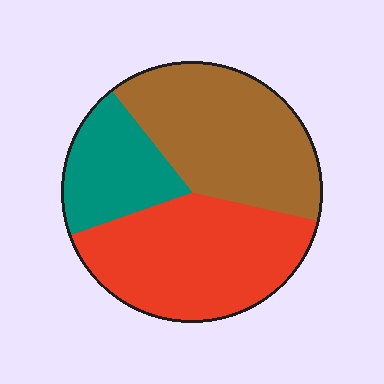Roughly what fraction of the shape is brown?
Brown covers about 40% of the shape.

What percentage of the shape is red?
Red takes up about two fifths (2/5) of the shape.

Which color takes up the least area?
Teal, at roughly 20%.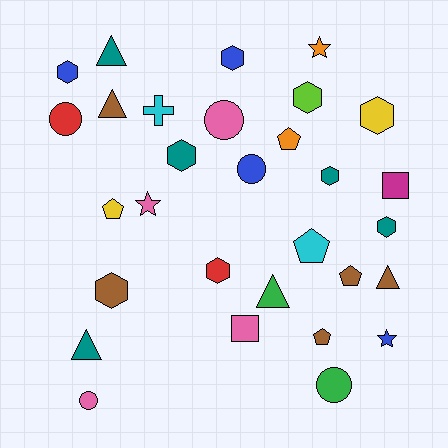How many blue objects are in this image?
There are 4 blue objects.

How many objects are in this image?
There are 30 objects.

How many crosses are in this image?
There is 1 cross.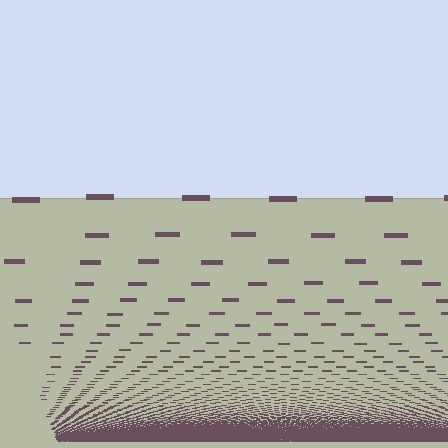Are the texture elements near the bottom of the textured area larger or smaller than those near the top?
Smaller. The gradient is inverted — elements near the bottom are smaller and denser.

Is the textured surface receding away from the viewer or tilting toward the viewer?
The surface appears to tilt toward the viewer. Texture elements get larger and sparser toward the top.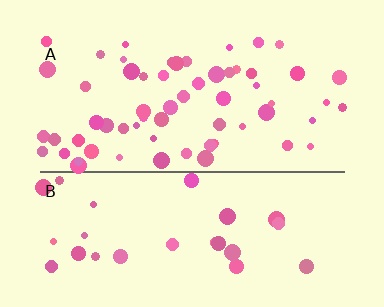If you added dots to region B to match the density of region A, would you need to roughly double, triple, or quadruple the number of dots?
Approximately double.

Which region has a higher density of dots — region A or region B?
A (the top).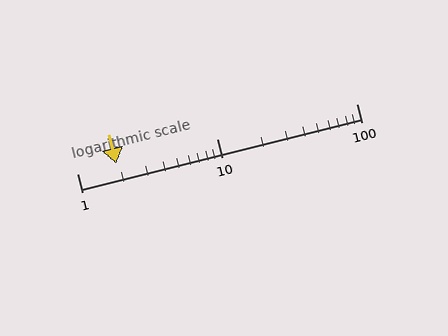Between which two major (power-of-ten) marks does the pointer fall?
The pointer is between 1 and 10.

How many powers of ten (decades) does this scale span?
The scale spans 2 decades, from 1 to 100.